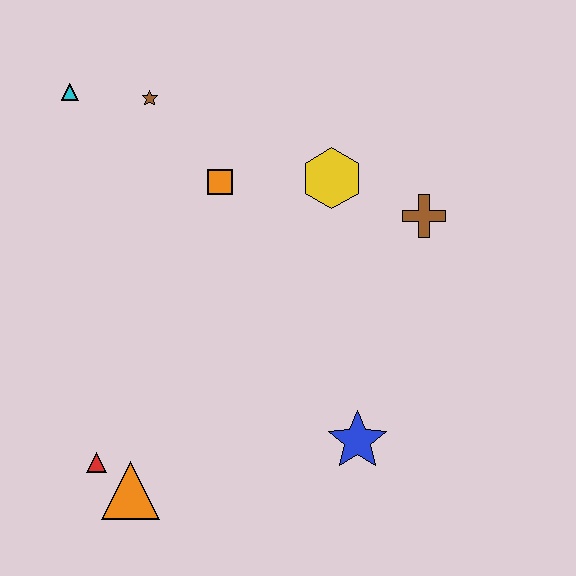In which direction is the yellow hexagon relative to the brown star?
The yellow hexagon is to the right of the brown star.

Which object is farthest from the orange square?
The orange triangle is farthest from the orange square.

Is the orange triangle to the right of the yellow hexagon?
No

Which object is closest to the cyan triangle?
The brown star is closest to the cyan triangle.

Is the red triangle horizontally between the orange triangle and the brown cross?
No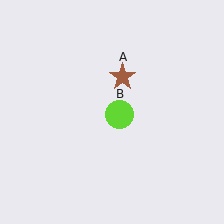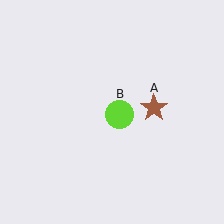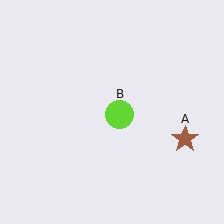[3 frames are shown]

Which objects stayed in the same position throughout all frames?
Lime circle (object B) remained stationary.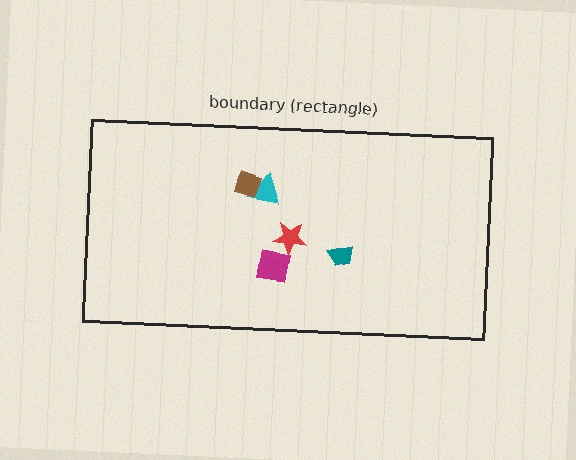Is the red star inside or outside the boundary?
Inside.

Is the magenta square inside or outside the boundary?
Inside.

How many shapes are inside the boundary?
5 inside, 0 outside.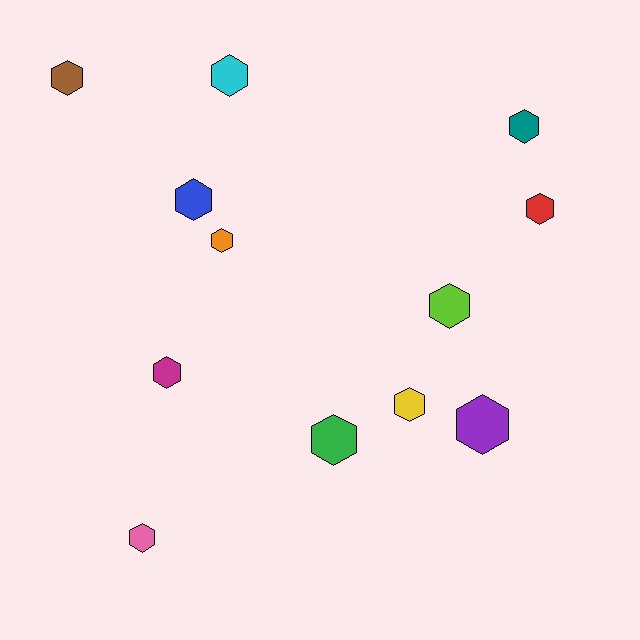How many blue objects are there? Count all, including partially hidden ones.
There is 1 blue object.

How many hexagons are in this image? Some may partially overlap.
There are 12 hexagons.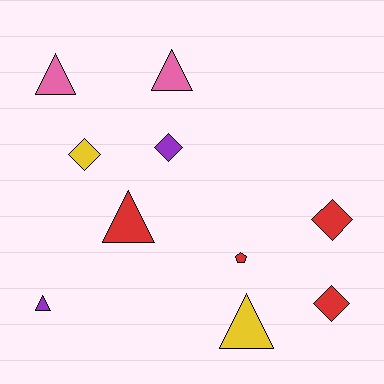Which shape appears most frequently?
Triangle, with 5 objects.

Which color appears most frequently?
Red, with 4 objects.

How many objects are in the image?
There are 10 objects.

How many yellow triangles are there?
There is 1 yellow triangle.